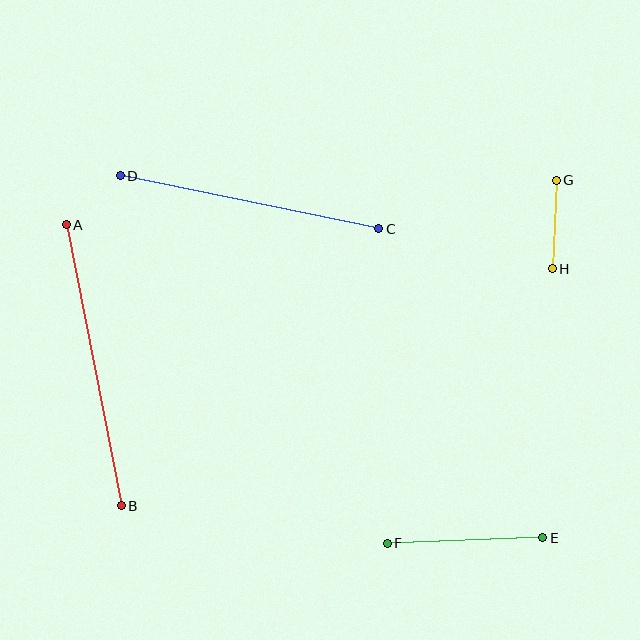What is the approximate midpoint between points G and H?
The midpoint is at approximately (554, 224) pixels.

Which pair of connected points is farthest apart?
Points A and B are farthest apart.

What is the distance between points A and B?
The distance is approximately 286 pixels.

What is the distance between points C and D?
The distance is approximately 264 pixels.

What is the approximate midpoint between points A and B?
The midpoint is at approximately (94, 365) pixels.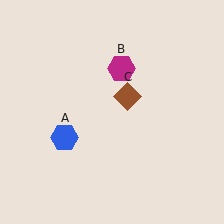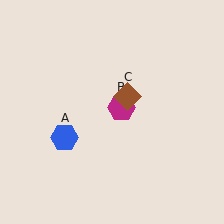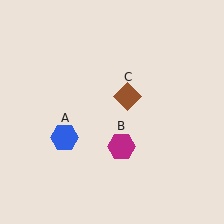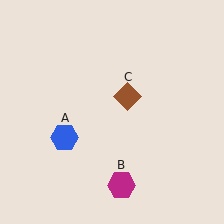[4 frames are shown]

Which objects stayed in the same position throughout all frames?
Blue hexagon (object A) and brown diamond (object C) remained stationary.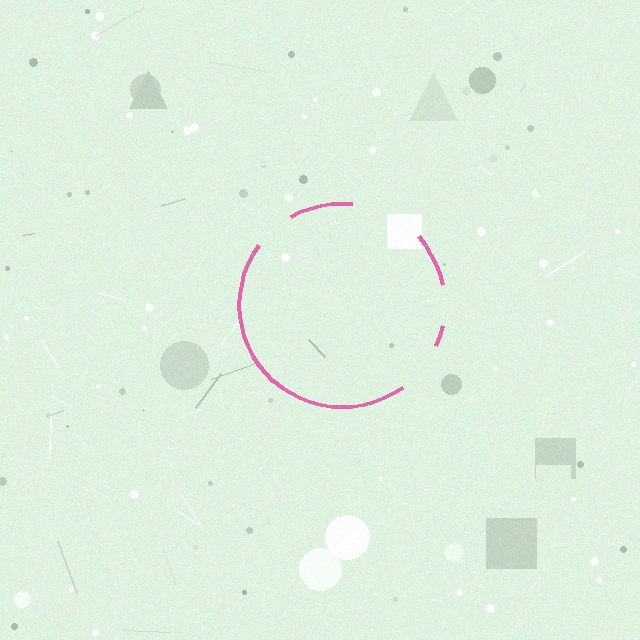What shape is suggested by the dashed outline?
The dashed outline suggests a circle.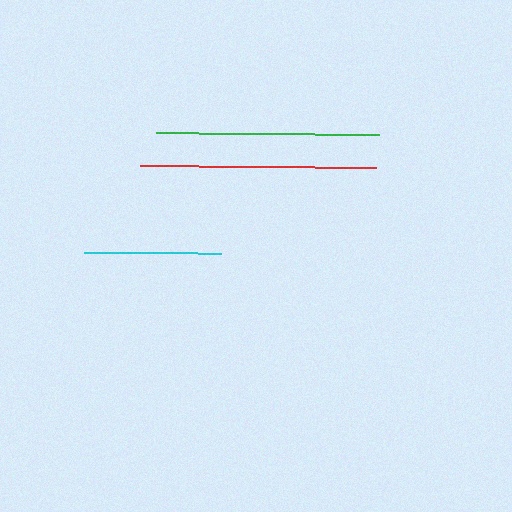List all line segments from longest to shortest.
From longest to shortest: red, green, cyan.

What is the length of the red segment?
The red segment is approximately 235 pixels long.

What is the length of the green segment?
The green segment is approximately 223 pixels long.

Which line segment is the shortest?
The cyan line is the shortest at approximately 137 pixels.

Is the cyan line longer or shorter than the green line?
The green line is longer than the cyan line.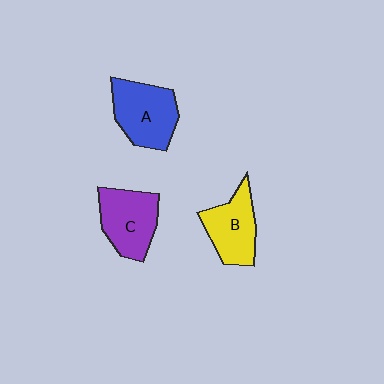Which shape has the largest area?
Shape A (blue).